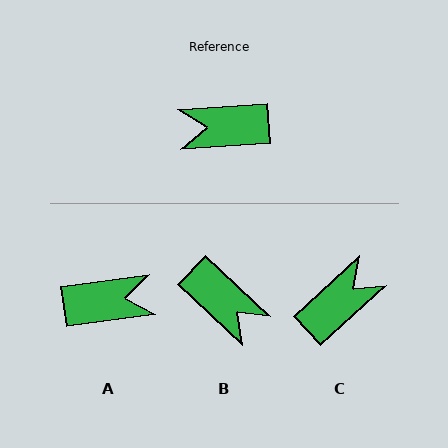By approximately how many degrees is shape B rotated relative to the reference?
Approximately 133 degrees counter-clockwise.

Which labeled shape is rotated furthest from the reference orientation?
A, about 177 degrees away.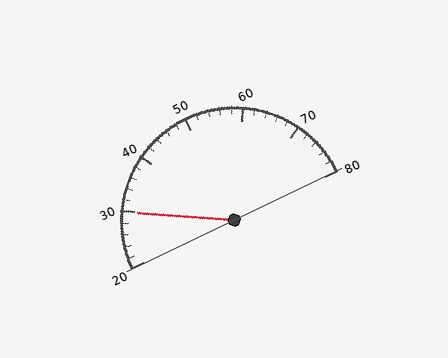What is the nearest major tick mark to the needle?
The nearest major tick mark is 30.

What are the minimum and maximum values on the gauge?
The gauge ranges from 20 to 80.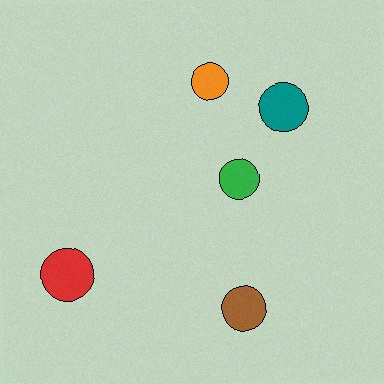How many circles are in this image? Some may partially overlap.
There are 5 circles.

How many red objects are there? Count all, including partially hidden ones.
There is 1 red object.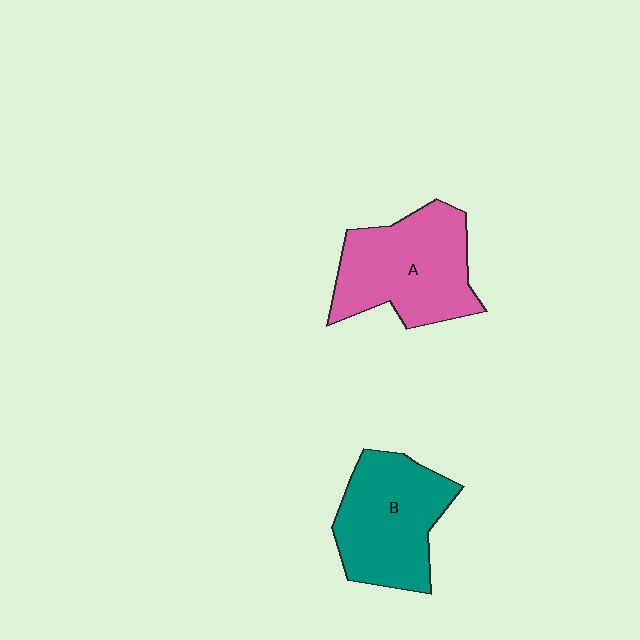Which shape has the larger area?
Shape A (pink).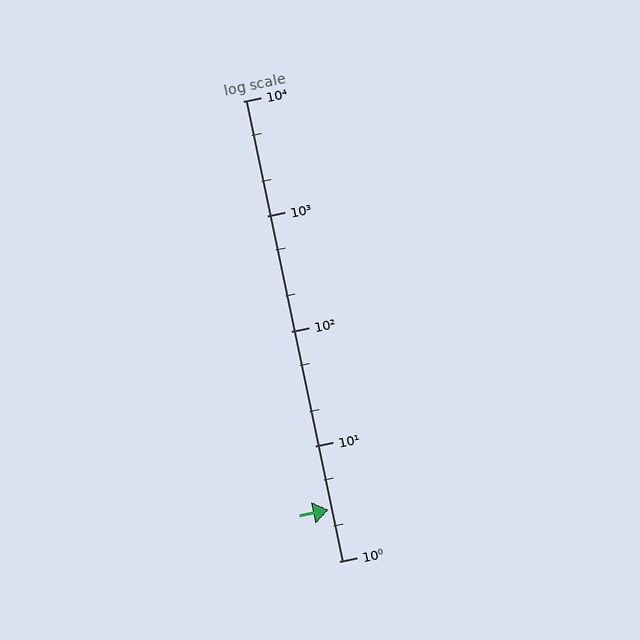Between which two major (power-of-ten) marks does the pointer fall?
The pointer is between 1 and 10.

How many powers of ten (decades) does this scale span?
The scale spans 4 decades, from 1 to 10000.